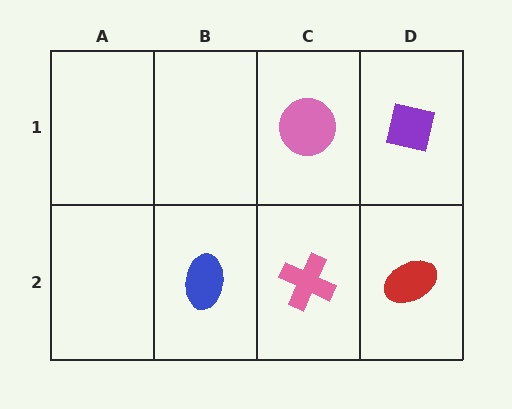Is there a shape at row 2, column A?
No, that cell is empty.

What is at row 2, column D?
A red ellipse.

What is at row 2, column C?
A pink cross.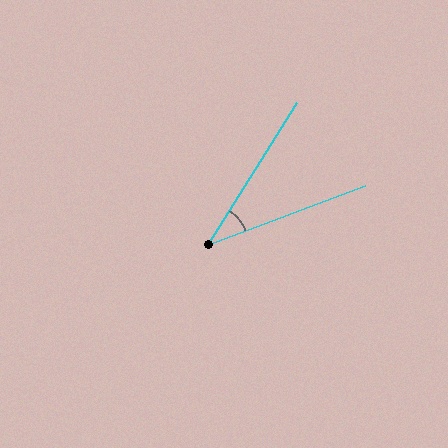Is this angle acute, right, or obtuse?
It is acute.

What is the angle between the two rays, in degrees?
Approximately 37 degrees.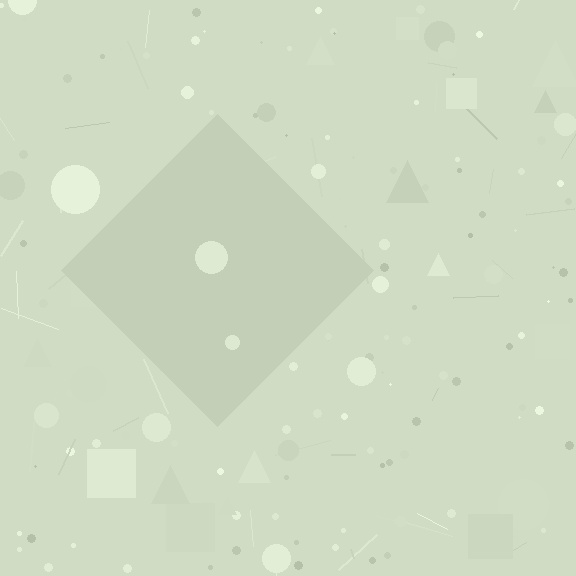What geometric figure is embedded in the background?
A diamond is embedded in the background.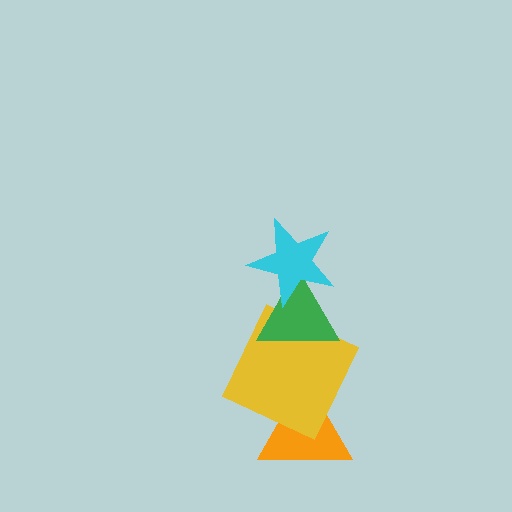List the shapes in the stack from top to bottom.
From top to bottom: the cyan star, the green triangle, the yellow square, the orange triangle.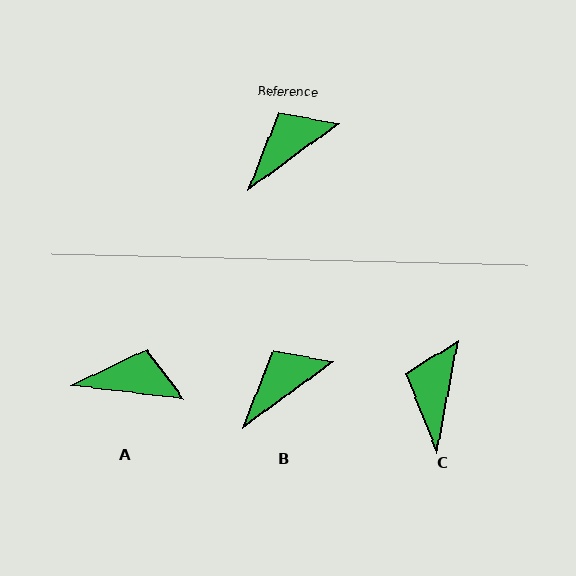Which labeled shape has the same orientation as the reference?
B.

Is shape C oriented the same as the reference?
No, it is off by about 43 degrees.